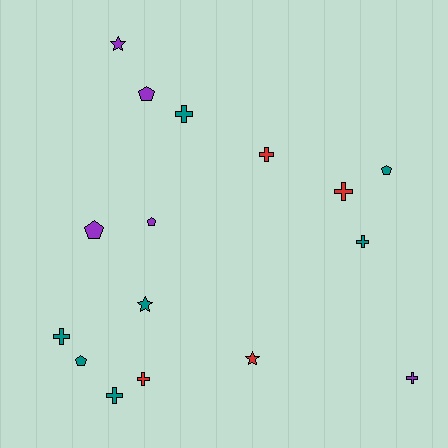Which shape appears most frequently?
Cross, with 8 objects.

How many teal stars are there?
There is 1 teal star.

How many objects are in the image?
There are 16 objects.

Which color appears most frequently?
Teal, with 7 objects.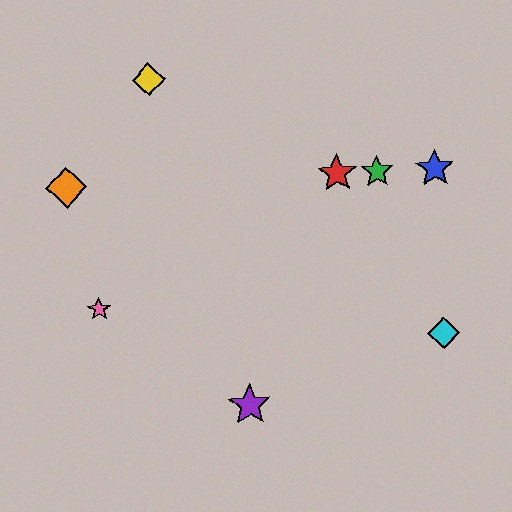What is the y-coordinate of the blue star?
The blue star is at y≈169.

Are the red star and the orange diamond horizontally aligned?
Yes, both are at y≈174.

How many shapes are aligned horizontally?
4 shapes (the red star, the blue star, the green star, the orange diamond) are aligned horizontally.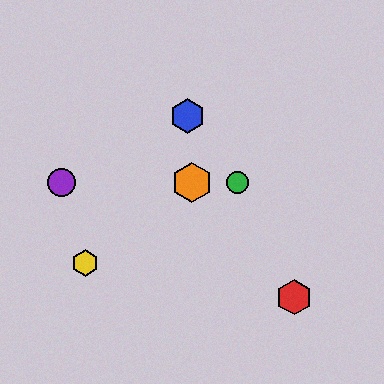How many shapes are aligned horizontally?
3 shapes (the green circle, the purple circle, the orange hexagon) are aligned horizontally.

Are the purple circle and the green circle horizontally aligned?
Yes, both are at y≈182.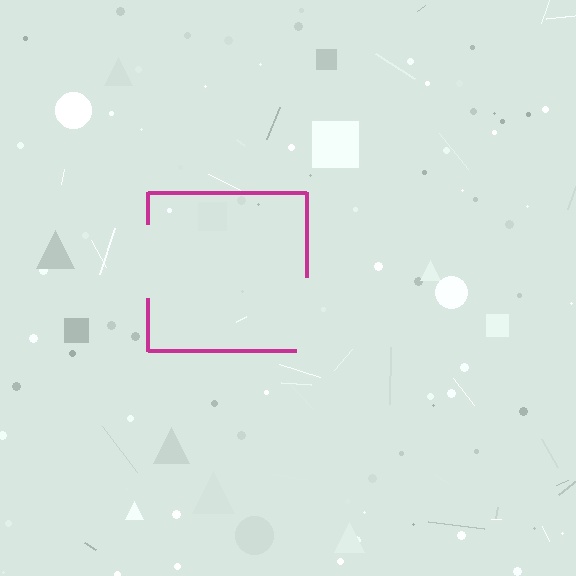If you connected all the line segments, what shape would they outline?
They would outline a square.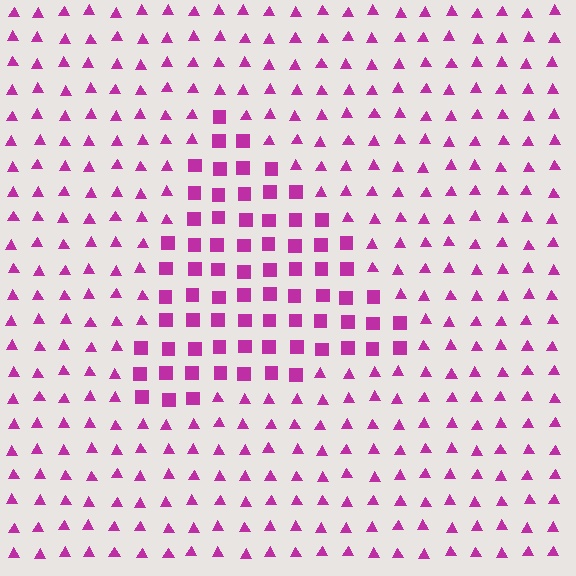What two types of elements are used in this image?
The image uses squares inside the triangle region and triangles outside it.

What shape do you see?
I see a triangle.